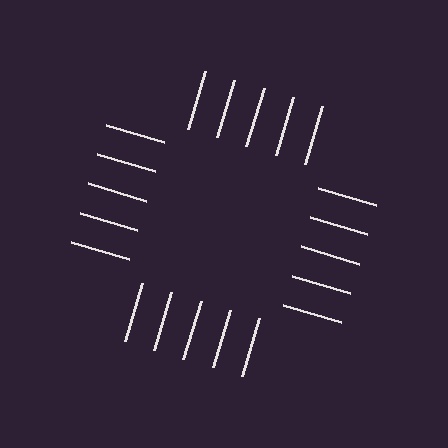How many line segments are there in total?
20 — 5 along each of the 4 edges.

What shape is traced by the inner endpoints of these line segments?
An illusory square — the line segments terminate on its edges but no continuous stroke is drawn.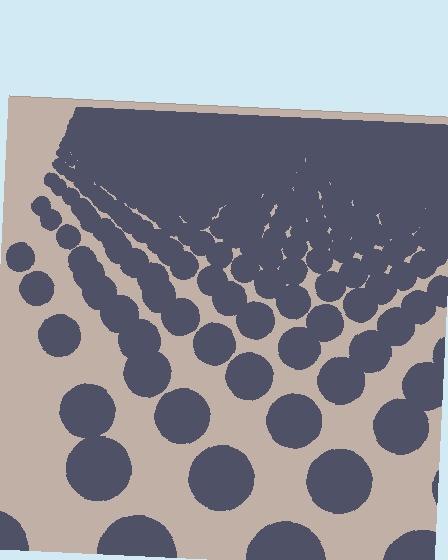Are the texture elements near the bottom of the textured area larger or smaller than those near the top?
Larger. Near the bottom, elements are closer to the viewer and appear at a bigger on-screen size.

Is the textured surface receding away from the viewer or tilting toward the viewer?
The surface is receding away from the viewer. Texture elements get smaller and denser toward the top.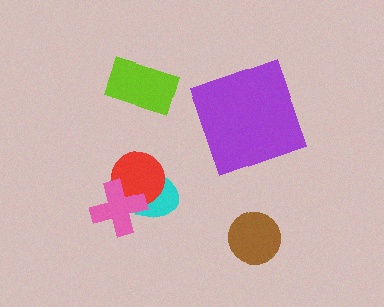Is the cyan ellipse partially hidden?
Yes, it is partially covered by another shape.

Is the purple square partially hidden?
No, no other shape covers it.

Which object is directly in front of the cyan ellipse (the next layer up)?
The red circle is directly in front of the cyan ellipse.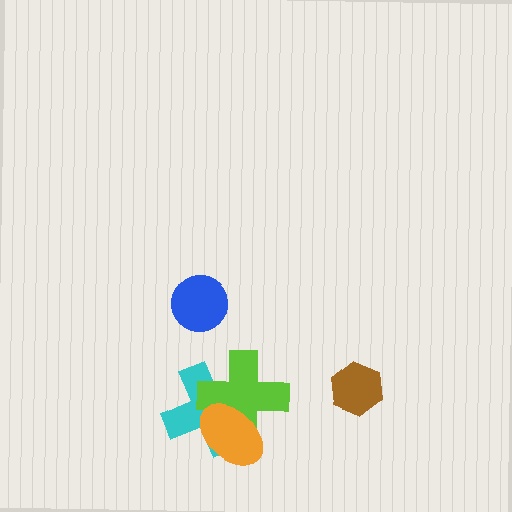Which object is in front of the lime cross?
The orange ellipse is in front of the lime cross.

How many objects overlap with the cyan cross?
2 objects overlap with the cyan cross.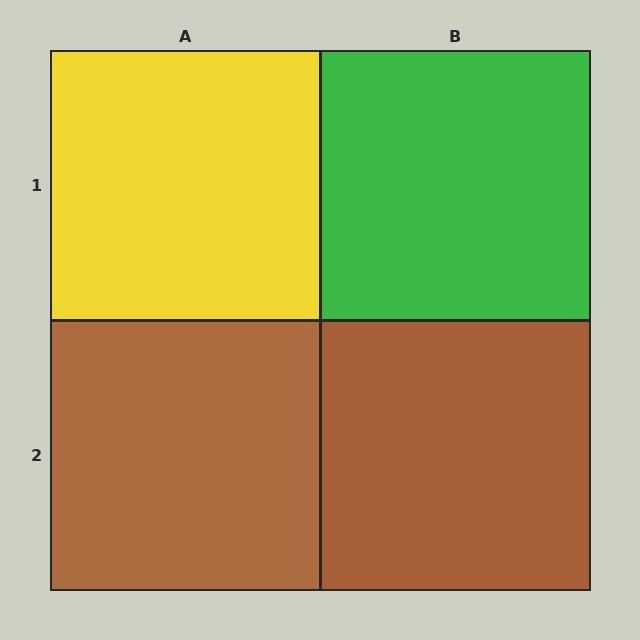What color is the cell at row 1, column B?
Green.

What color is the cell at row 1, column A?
Yellow.